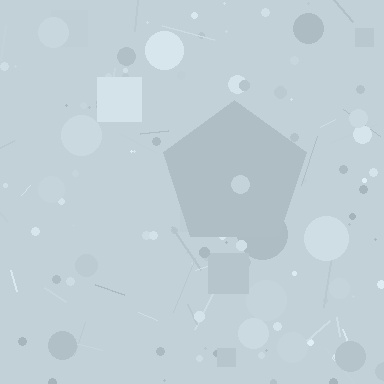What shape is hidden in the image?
A pentagon is hidden in the image.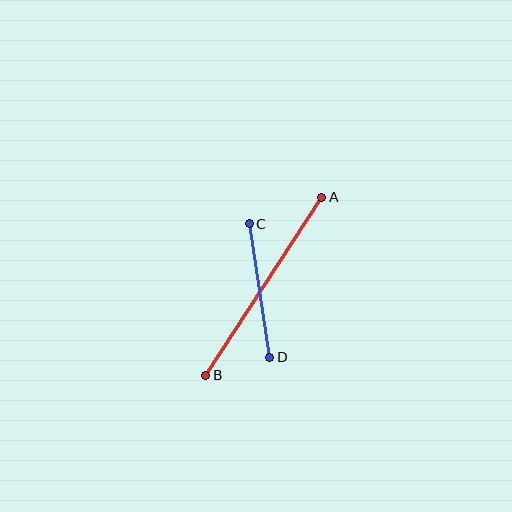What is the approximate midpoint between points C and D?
The midpoint is at approximately (259, 291) pixels.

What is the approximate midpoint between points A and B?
The midpoint is at approximately (264, 286) pixels.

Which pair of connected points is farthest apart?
Points A and B are farthest apart.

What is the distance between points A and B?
The distance is approximately 212 pixels.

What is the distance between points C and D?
The distance is approximately 135 pixels.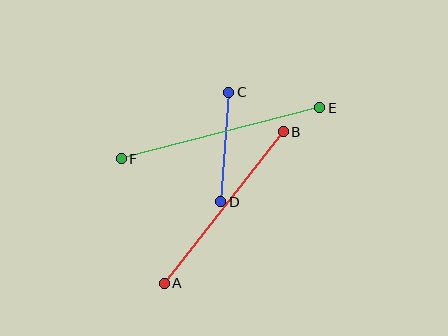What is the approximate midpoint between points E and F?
The midpoint is at approximately (220, 133) pixels.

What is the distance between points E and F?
The distance is approximately 205 pixels.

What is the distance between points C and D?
The distance is approximately 110 pixels.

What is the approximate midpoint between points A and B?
The midpoint is at approximately (224, 207) pixels.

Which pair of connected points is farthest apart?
Points E and F are farthest apart.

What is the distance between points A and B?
The distance is approximately 193 pixels.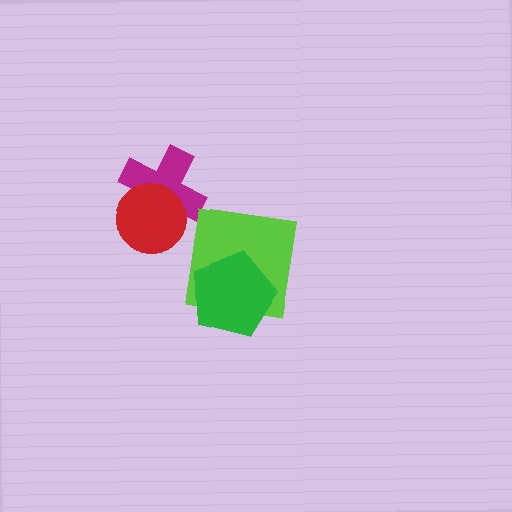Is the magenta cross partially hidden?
Yes, it is partially covered by another shape.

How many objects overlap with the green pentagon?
1 object overlaps with the green pentagon.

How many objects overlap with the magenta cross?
1 object overlaps with the magenta cross.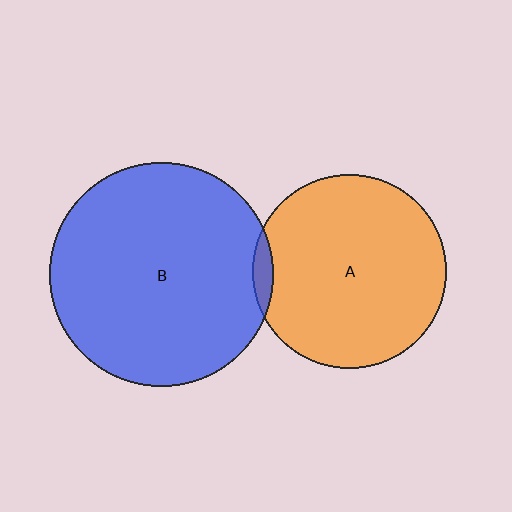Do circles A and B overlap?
Yes.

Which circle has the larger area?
Circle B (blue).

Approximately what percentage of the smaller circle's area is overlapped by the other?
Approximately 5%.